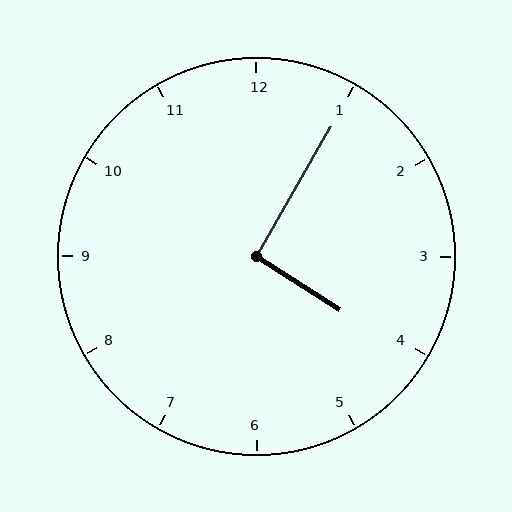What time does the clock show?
4:05.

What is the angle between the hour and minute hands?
Approximately 92 degrees.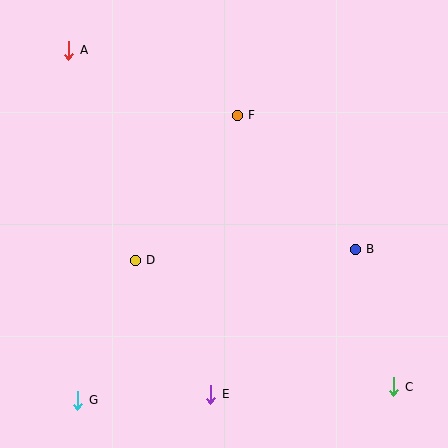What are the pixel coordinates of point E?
Point E is at (211, 394).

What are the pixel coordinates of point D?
Point D is at (135, 260).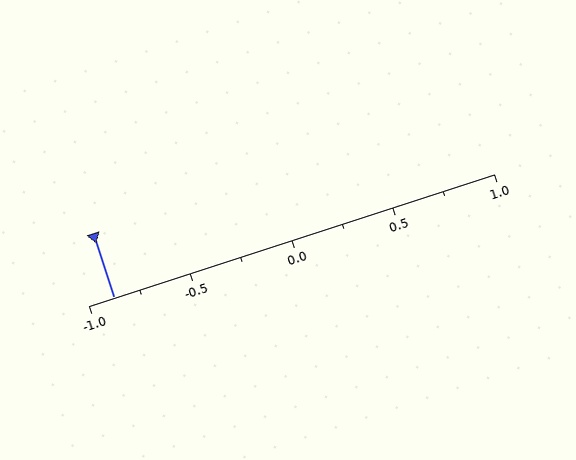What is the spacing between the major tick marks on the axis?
The major ticks are spaced 0.5 apart.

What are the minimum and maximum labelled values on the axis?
The axis runs from -1.0 to 1.0.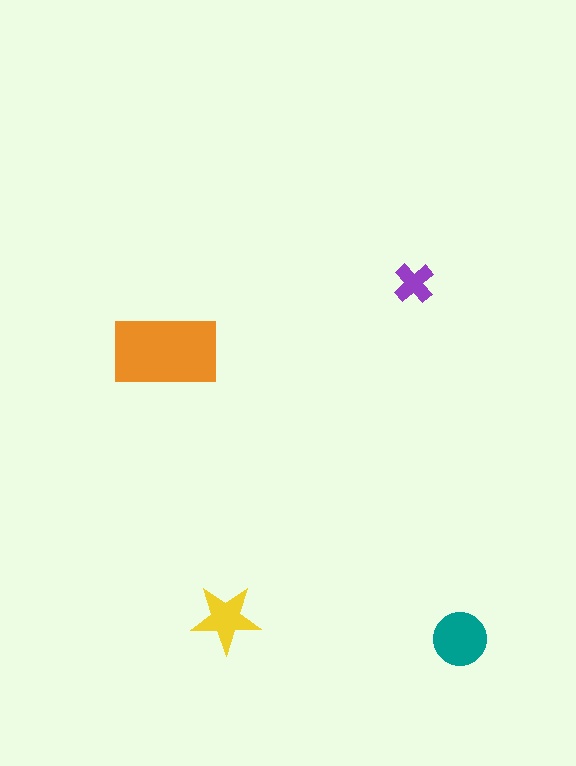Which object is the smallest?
The purple cross.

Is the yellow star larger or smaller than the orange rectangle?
Smaller.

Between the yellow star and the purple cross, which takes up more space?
The yellow star.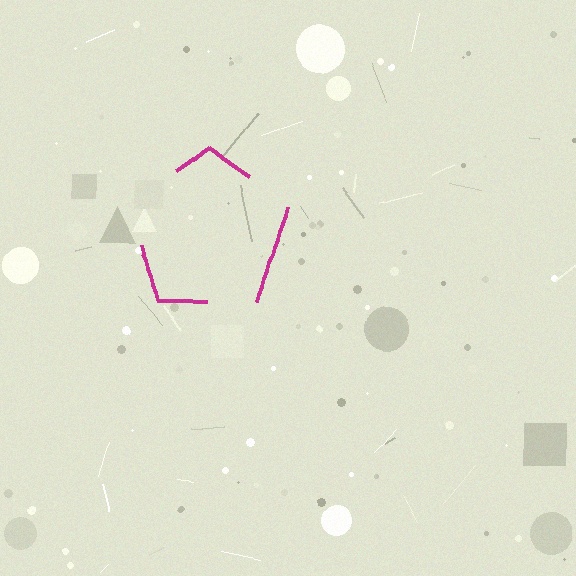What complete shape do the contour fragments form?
The contour fragments form a pentagon.